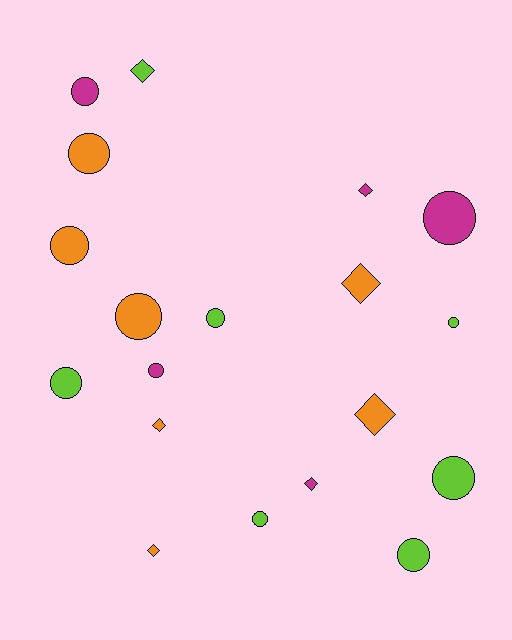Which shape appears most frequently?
Circle, with 12 objects.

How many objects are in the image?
There are 19 objects.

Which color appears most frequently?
Lime, with 7 objects.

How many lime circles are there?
There are 6 lime circles.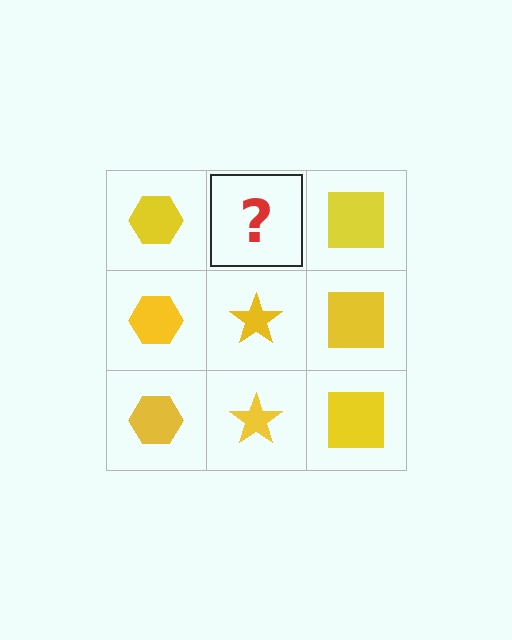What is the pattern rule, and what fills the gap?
The rule is that each column has a consistent shape. The gap should be filled with a yellow star.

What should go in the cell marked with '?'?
The missing cell should contain a yellow star.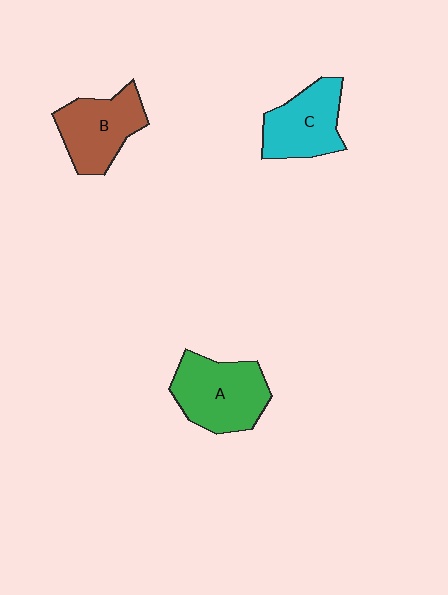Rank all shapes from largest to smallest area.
From largest to smallest: A (green), B (brown), C (cyan).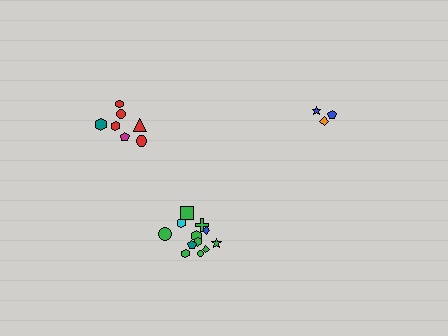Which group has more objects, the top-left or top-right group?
The top-left group.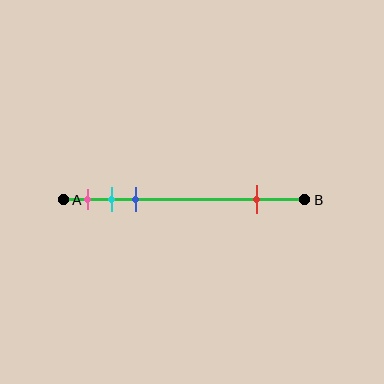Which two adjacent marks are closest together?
The cyan and blue marks are the closest adjacent pair.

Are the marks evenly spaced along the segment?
No, the marks are not evenly spaced.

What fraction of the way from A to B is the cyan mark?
The cyan mark is approximately 20% (0.2) of the way from A to B.